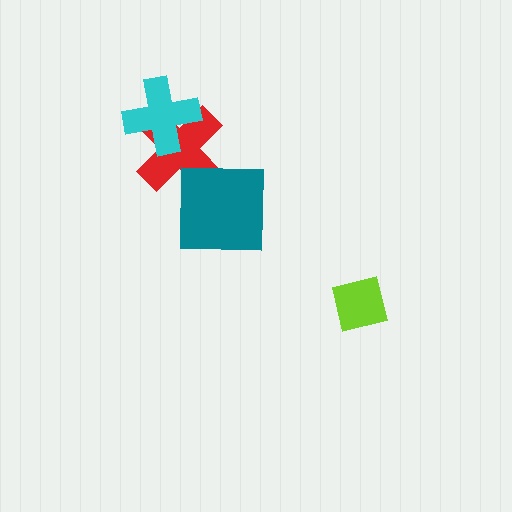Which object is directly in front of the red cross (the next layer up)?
The cyan cross is directly in front of the red cross.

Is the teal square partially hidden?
No, no other shape covers it.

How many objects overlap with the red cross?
2 objects overlap with the red cross.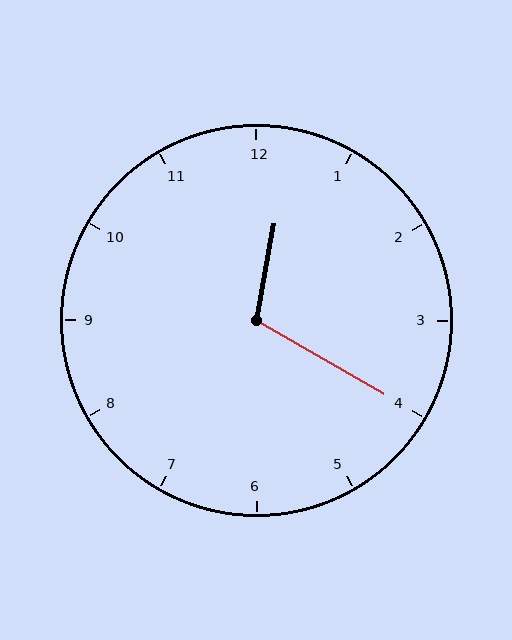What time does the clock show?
12:20.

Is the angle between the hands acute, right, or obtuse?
It is obtuse.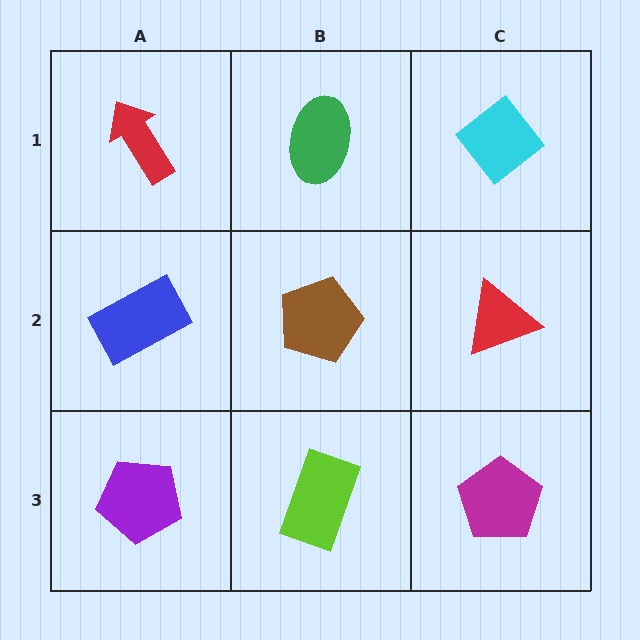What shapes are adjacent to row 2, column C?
A cyan diamond (row 1, column C), a magenta pentagon (row 3, column C), a brown pentagon (row 2, column B).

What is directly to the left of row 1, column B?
A red arrow.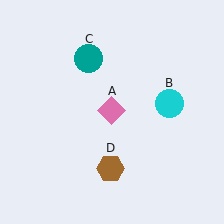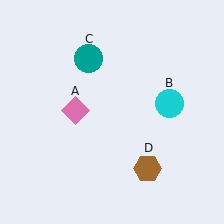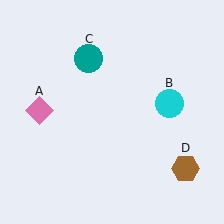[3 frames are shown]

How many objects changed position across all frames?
2 objects changed position: pink diamond (object A), brown hexagon (object D).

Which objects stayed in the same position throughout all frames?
Cyan circle (object B) and teal circle (object C) remained stationary.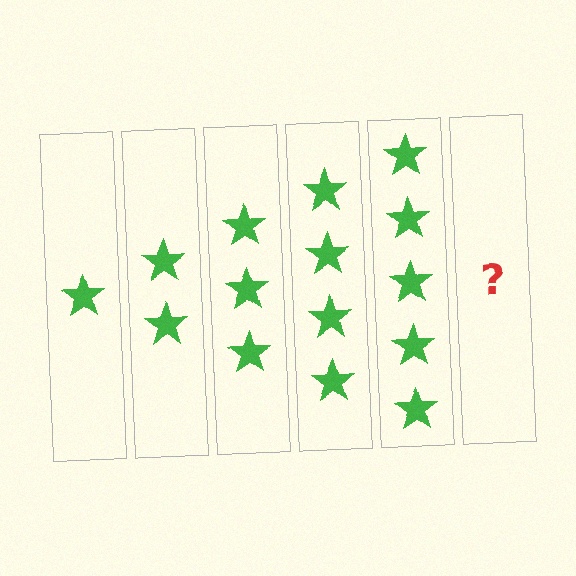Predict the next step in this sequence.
The next step is 6 stars.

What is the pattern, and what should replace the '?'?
The pattern is that each step adds one more star. The '?' should be 6 stars.